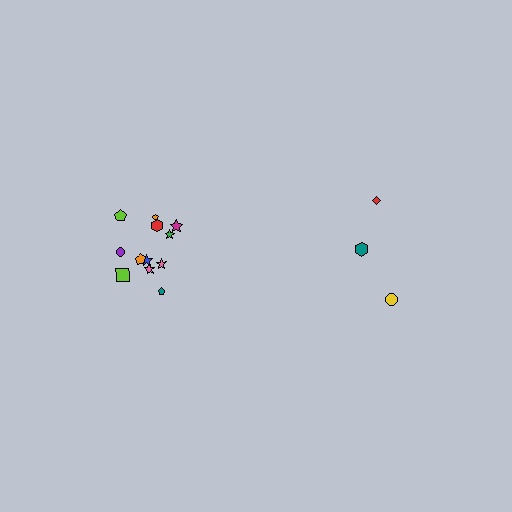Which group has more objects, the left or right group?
The left group.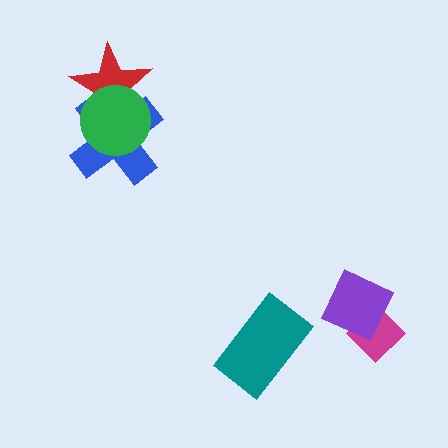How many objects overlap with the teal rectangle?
0 objects overlap with the teal rectangle.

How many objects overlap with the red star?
2 objects overlap with the red star.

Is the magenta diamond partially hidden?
Yes, it is partially covered by another shape.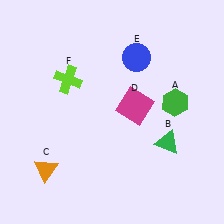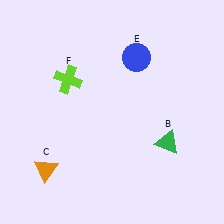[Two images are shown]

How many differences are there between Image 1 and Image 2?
There are 2 differences between the two images.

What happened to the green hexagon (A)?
The green hexagon (A) was removed in Image 2. It was in the top-right area of Image 1.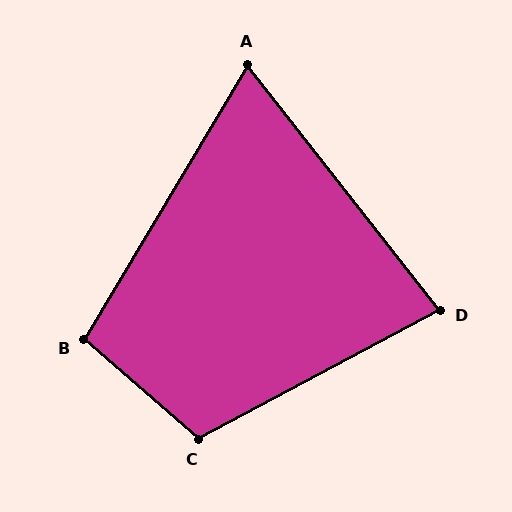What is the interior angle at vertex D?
Approximately 80 degrees (acute).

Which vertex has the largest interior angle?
C, at approximately 111 degrees.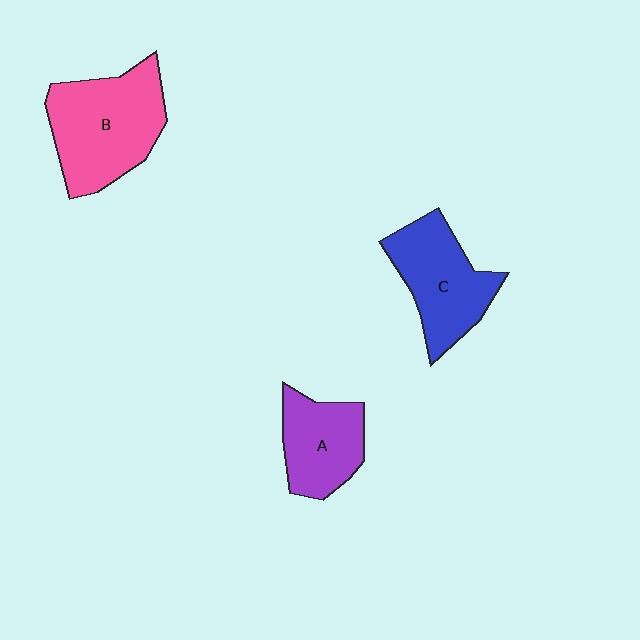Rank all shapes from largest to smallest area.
From largest to smallest: B (pink), C (blue), A (purple).